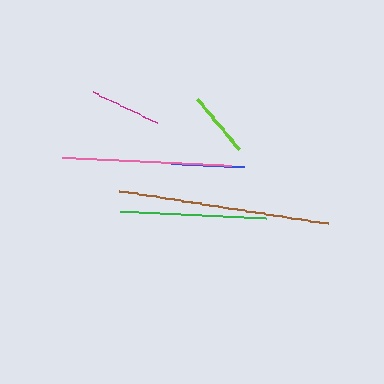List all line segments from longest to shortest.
From longest to shortest: brown, pink, green, blue, magenta, lime.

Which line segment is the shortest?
The lime line is the shortest at approximately 65 pixels.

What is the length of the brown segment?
The brown segment is approximately 211 pixels long.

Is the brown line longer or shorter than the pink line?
The brown line is longer than the pink line.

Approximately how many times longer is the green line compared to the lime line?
The green line is approximately 2.2 times the length of the lime line.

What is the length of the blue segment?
The blue segment is approximately 73 pixels long.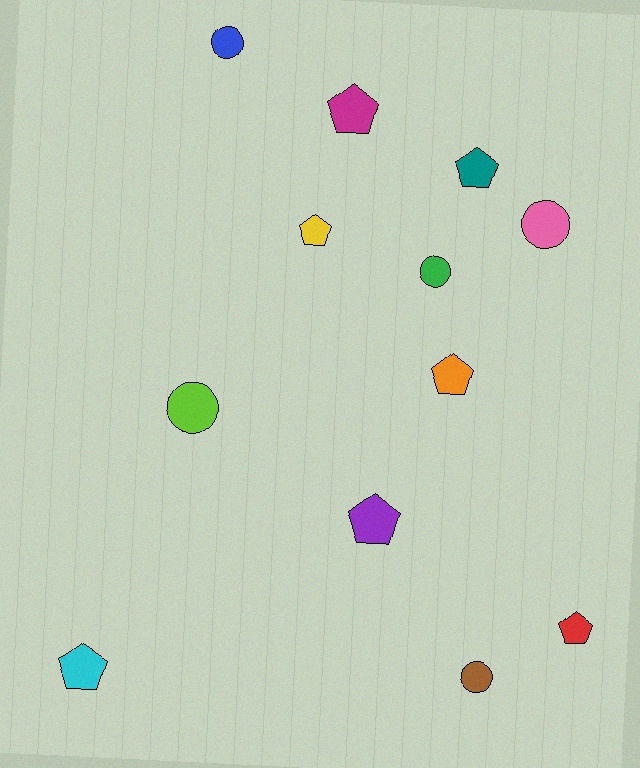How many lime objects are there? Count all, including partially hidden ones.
There is 1 lime object.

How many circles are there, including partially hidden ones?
There are 5 circles.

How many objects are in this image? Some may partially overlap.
There are 12 objects.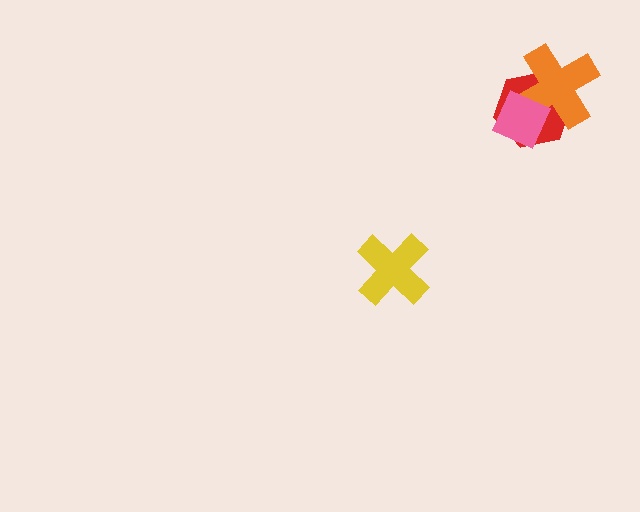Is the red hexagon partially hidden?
Yes, it is partially covered by another shape.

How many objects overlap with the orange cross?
2 objects overlap with the orange cross.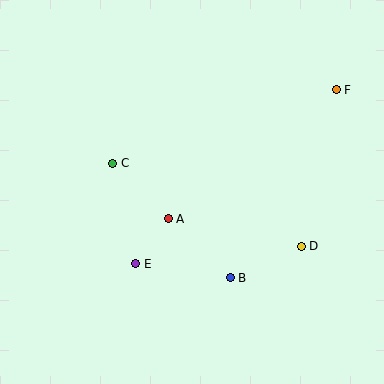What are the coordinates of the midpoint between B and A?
The midpoint between B and A is at (199, 248).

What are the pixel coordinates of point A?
Point A is at (168, 219).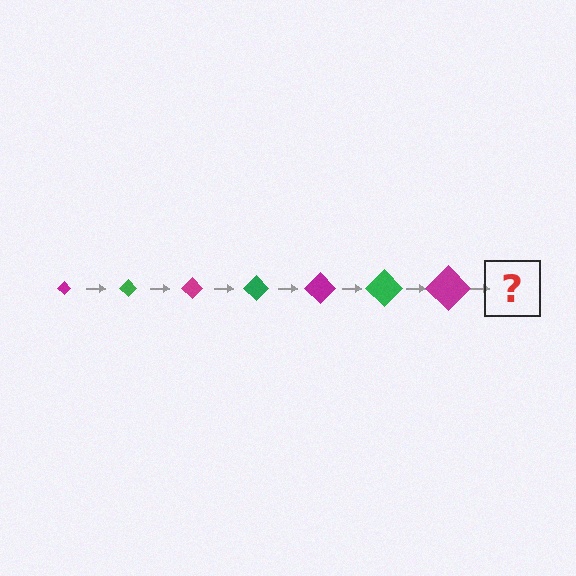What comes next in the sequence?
The next element should be a green diamond, larger than the previous one.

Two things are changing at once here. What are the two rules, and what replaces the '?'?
The two rules are that the diamond grows larger each step and the color cycles through magenta and green. The '?' should be a green diamond, larger than the previous one.